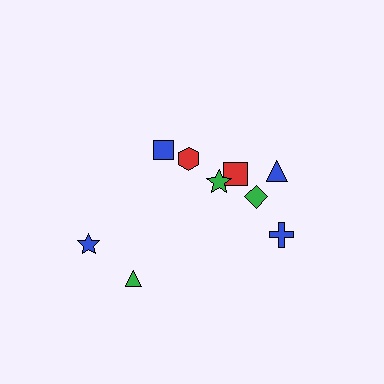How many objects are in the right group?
There are 6 objects.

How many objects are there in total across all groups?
There are 9 objects.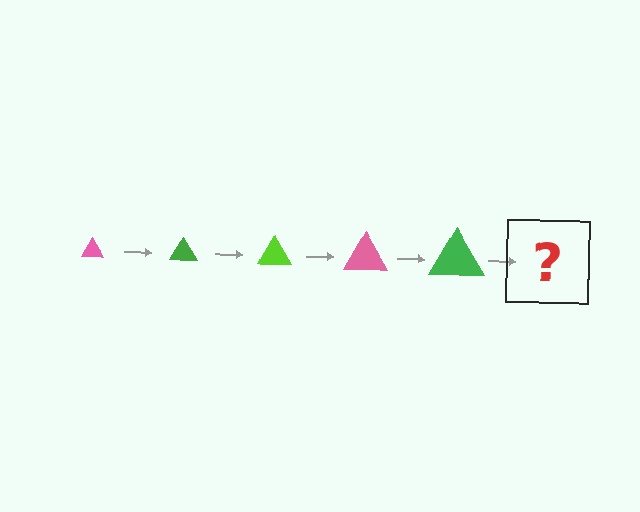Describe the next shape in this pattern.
It should be a lime triangle, larger than the previous one.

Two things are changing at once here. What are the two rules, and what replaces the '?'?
The two rules are that the triangle grows larger each step and the color cycles through pink, green, and lime. The '?' should be a lime triangle, larger than the previous one.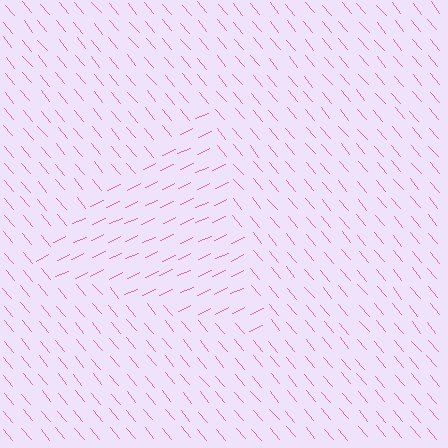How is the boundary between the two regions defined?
The boundary is defined purely by a change in line orientation (approximately 75 degrees difference). All lines are the same color and thickness.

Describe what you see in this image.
The image is filled with small pink line segments. A triangle region in the image has lines oriented differently from the surrounding lines, creating a visible texture boundary.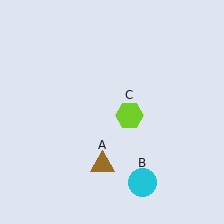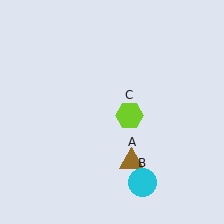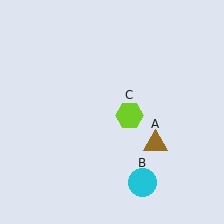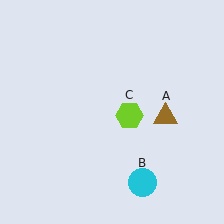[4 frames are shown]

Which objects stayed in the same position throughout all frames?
Cyan circle (object B) and lime hexagon (object C) remained stationary.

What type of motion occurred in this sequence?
The brown triangle (object A) rotated counterclockwise around the center of the scene.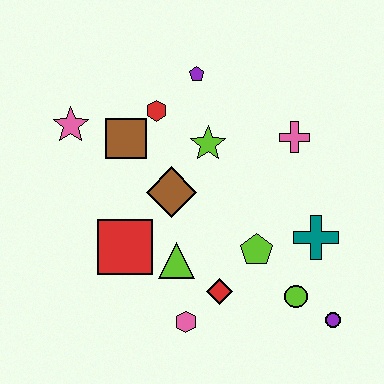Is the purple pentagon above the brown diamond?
Yes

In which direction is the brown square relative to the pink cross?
The brown square is to the left of the pink cross.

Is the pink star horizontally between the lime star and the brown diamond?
No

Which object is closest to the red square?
The lime triangle is closest to the red square.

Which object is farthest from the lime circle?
The pink star is farthest from the lime circle.